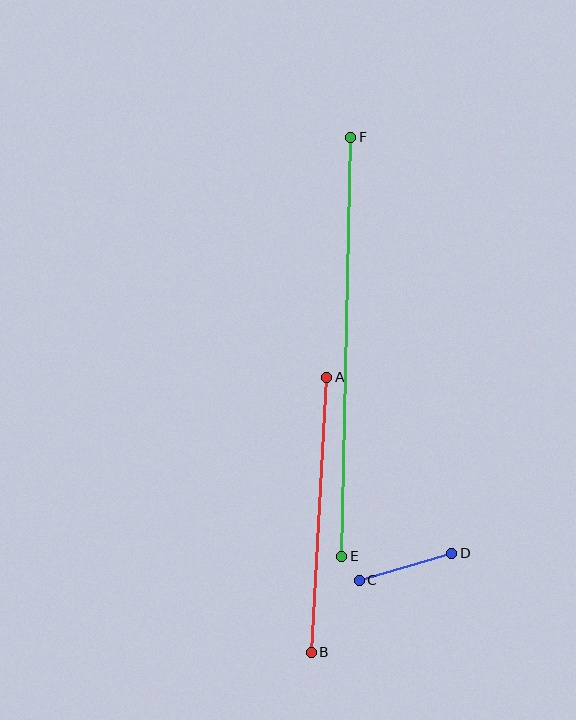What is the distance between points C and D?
The distance is approximately 96 pixels.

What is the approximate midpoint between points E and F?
The midpoint is at approximately (346, 347) pixels.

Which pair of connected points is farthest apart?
Points E and F are farthest apart.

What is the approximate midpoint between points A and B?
The midpoint is at approximately (319, 515) pixels.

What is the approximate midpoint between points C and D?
The midpoint is at approximately (405, 567) pixels.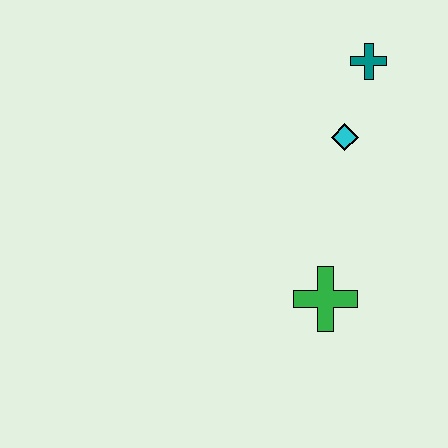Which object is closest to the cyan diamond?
The teal cross is closest to the cyan diamond.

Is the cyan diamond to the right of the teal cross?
No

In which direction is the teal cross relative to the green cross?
The teal cross is above the green cross.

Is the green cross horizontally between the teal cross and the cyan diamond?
No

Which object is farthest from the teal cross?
The green cross is farthest from the teal cross.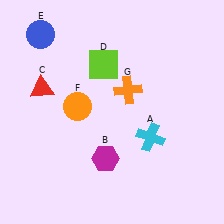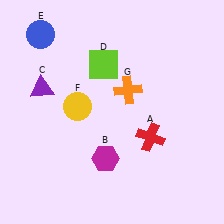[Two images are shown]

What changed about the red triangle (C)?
In Image 1, C is red. In Image 2, it changed to purple.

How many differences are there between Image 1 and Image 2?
There are 3 differences between the two images.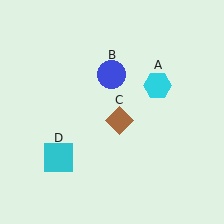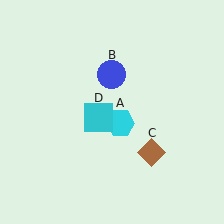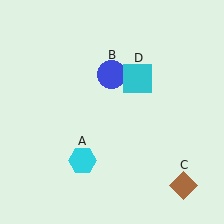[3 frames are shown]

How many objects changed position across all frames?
3 objects changed position: cyan hexagon (object A), brown diamond (object C), cyan square (object D).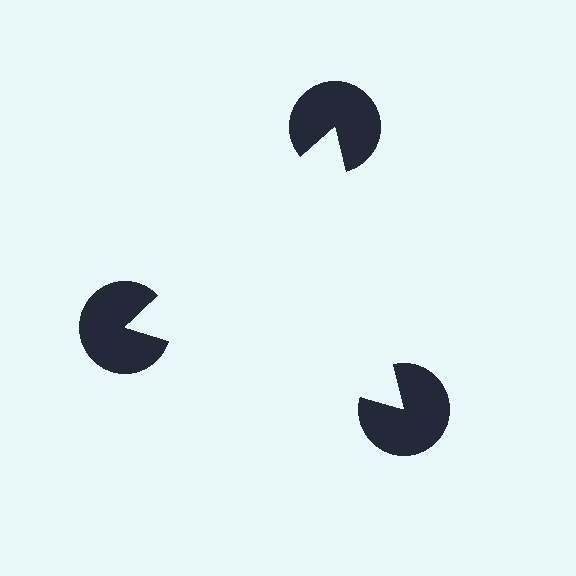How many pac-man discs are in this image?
There are 3 — one at each vertex of the illusory triangle.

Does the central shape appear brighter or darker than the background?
It typically appears slightly brighter than the background, even though no actual brightness change is drawn.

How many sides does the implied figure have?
3 sides.